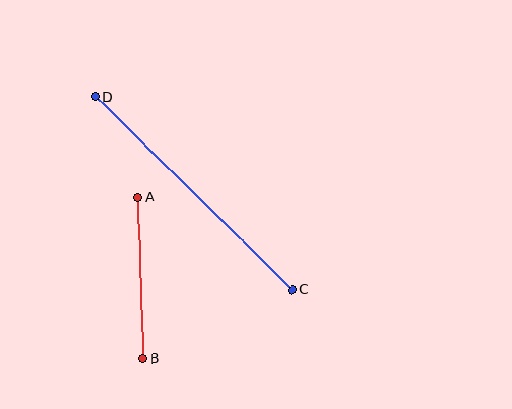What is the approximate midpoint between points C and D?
The midpoint is at approximately (194, 193) pixels.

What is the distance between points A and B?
The distance is approximately 161 pixels.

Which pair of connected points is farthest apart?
Points C and D are farthest apart.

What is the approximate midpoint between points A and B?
The midpoint is at approximately (140, 278) pixels.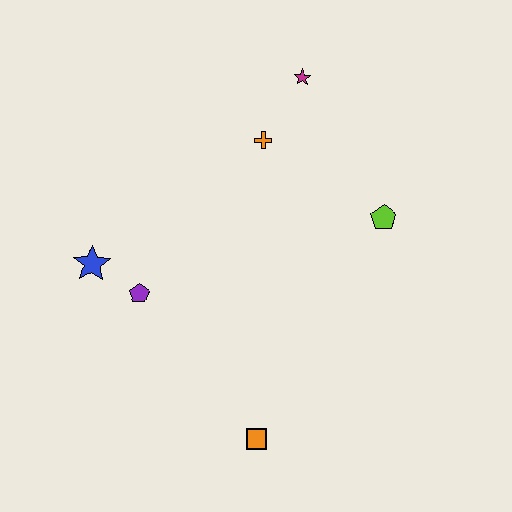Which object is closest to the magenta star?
The orange cross is closest to the magenta star.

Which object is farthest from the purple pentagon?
The magenta star is farthest from the purple pentagon.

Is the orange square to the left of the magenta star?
Yes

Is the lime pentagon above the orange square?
Yes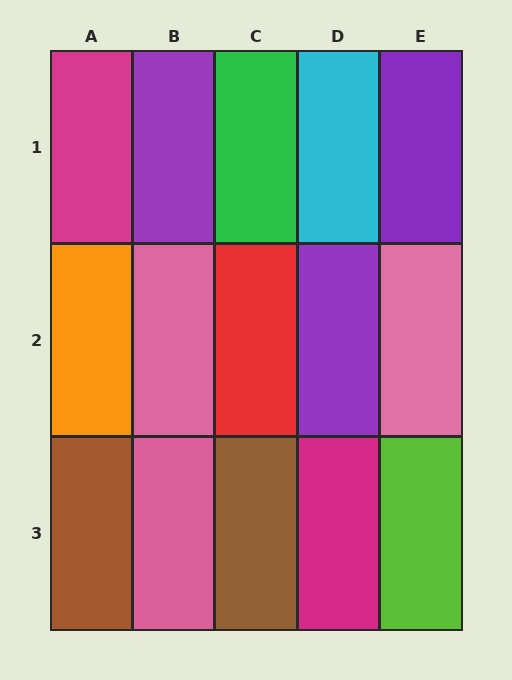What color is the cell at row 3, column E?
Lime.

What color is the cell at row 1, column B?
Purple.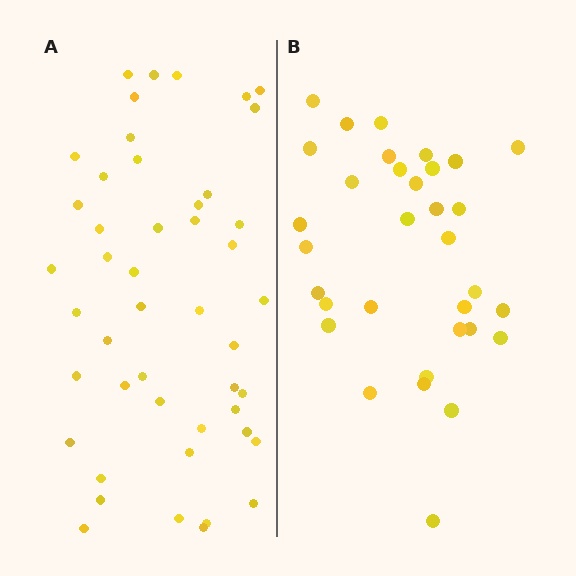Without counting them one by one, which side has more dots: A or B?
Region A (the left region) has more dots.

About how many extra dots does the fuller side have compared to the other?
Region A has approximately 15 more dots than region B.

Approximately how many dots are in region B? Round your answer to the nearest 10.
About 30 dots. (The exact count is 33, which rounds to 30.)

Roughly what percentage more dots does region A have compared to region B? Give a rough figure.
About 40% more.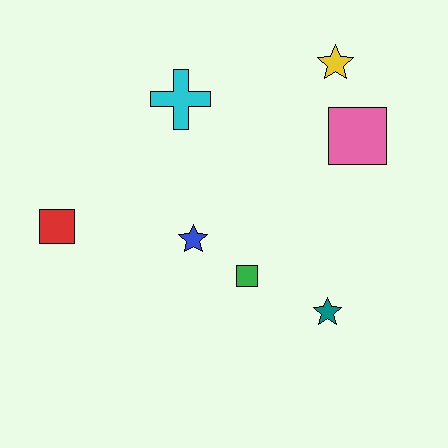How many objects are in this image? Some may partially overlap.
There are 7 objects.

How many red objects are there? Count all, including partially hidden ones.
There is 1 red object.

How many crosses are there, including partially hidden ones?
There is 1 cross.